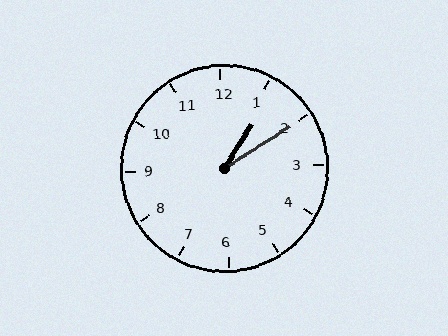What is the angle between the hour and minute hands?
Approximately 25 degrees.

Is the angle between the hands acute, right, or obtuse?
It is acute.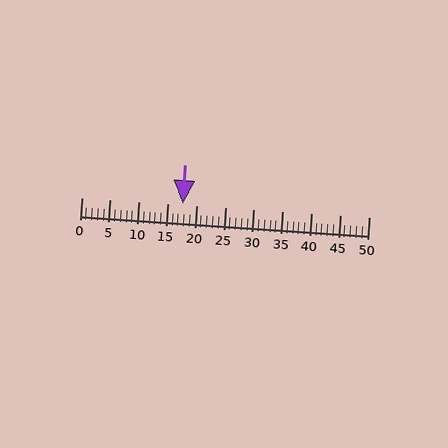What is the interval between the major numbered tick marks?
The major tick marks are spaced 5 units apart.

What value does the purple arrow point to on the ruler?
The purple arrow points to approximately 18.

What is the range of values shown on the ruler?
The ruler shows values from 0 to 50.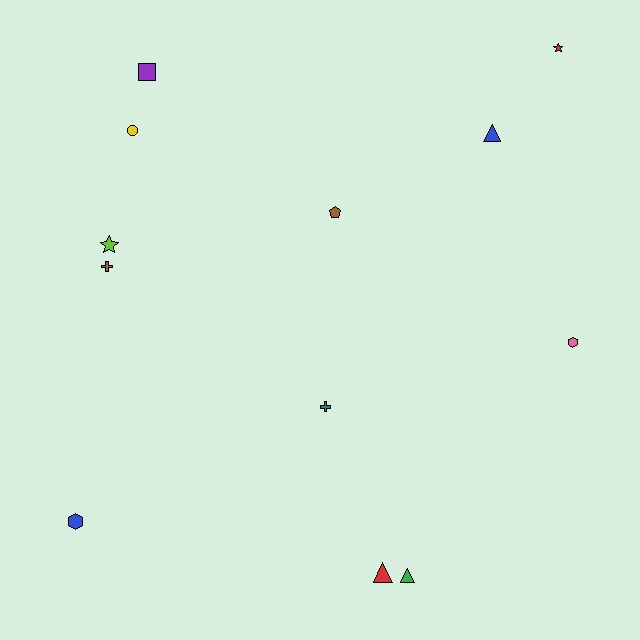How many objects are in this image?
There are 12 objects.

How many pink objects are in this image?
There is 1 pink object.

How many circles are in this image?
There is 1 circle.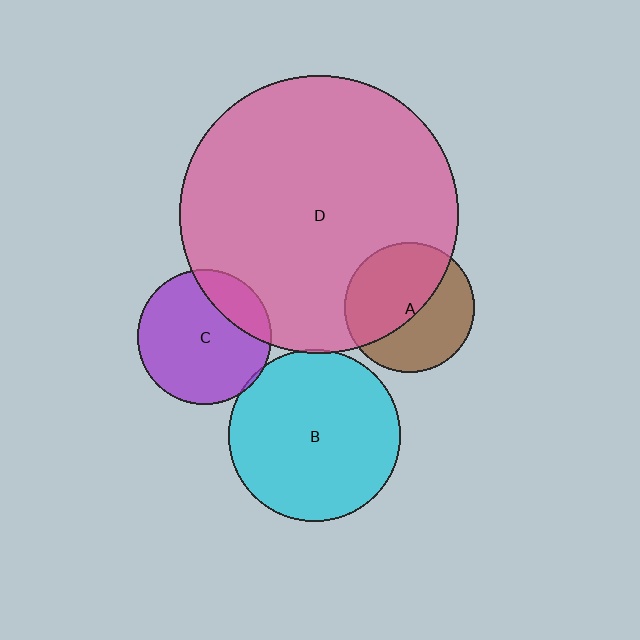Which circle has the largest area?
Circle D (pink).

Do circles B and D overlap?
Yes.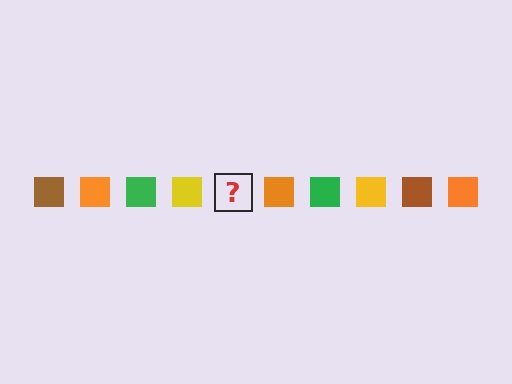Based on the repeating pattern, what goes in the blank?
The blank should be a brown square.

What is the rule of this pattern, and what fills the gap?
The rule is that the pattern cycles through brown, orange, green, yellow squares. The gap should be filled with a brown square.